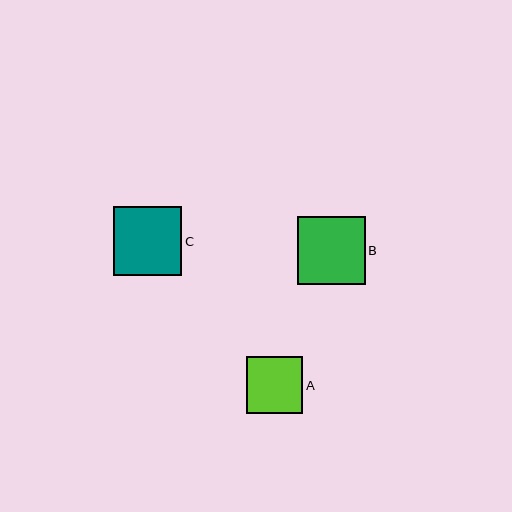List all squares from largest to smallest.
From largest to smallest: C, B, A.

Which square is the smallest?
Square A is the smallest with a size of approximately 57 pixels.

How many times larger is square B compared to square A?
Square B is approximately 1.2 times the size of square A.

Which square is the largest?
Square C is the largest with a size of approximately 68 pixels.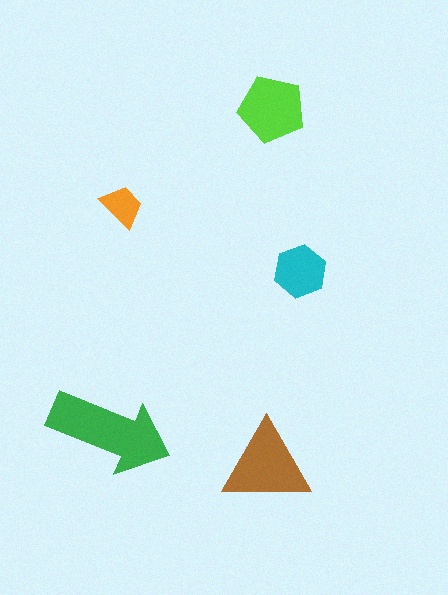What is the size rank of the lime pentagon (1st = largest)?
3rd.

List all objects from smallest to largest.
The orange trapezoid, the cyan hexagon, the lime pentagon, the brown triangle, the green arrow.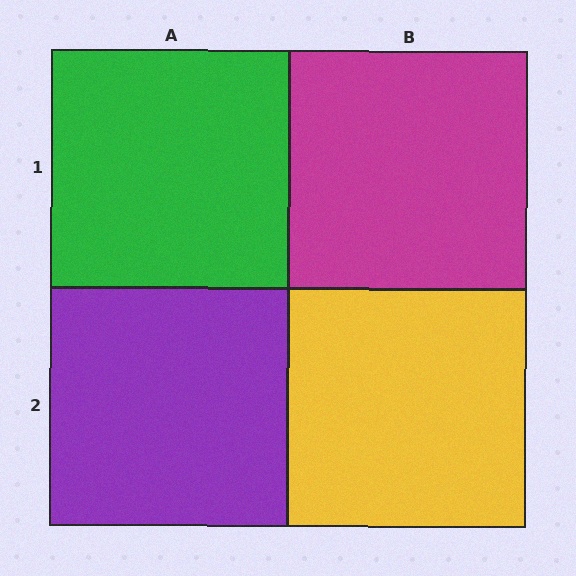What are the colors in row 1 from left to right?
Green, magenta.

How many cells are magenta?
1 cell is magenta.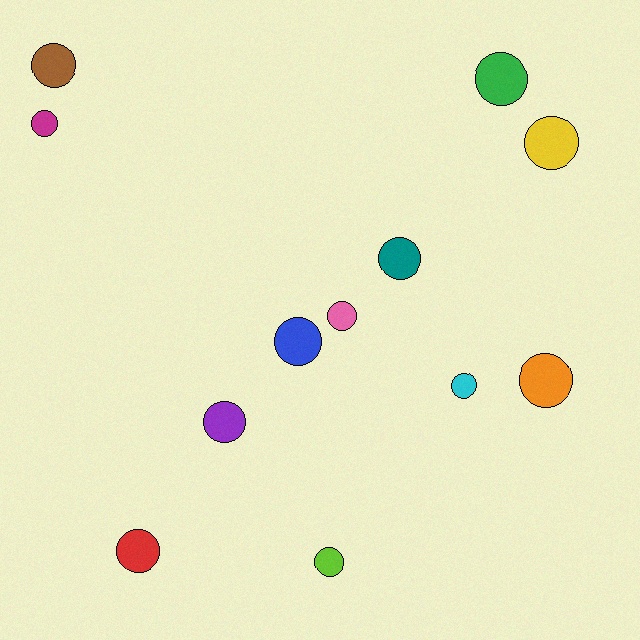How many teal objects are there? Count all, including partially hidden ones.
There is 1 teal object.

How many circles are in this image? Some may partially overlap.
There are 12 circles.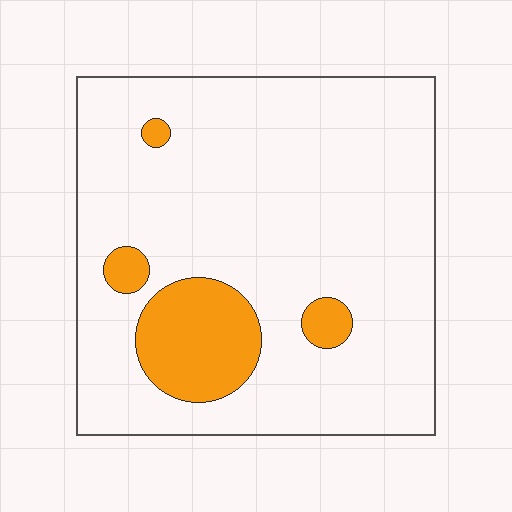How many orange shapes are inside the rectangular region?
4.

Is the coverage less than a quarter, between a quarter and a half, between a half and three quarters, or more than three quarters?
Less than a quarter.